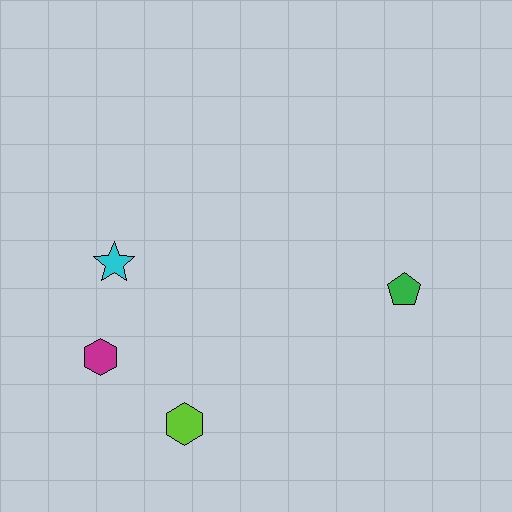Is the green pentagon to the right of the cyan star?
Yes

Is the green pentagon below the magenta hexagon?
No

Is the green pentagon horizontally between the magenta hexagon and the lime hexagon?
No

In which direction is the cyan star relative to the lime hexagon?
The cyan star is above the lime hexagon.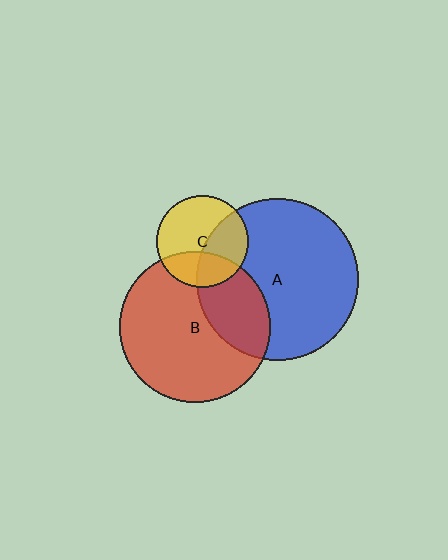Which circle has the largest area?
Circle A (blue).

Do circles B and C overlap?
Yes.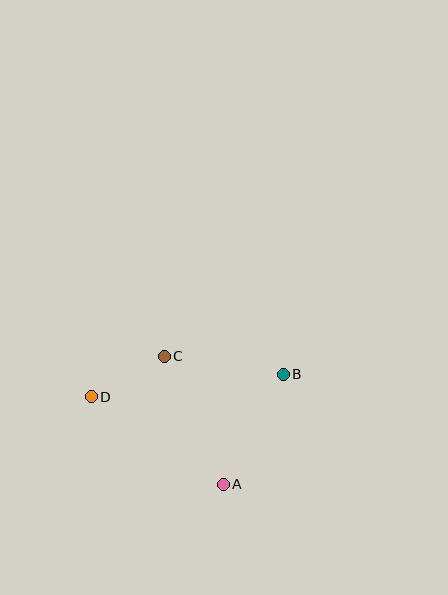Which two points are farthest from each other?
Points B and D are farthest from each other.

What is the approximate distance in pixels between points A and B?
The distance between A and B is approximately 126 pixels.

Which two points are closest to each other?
Points C and D are closest to each other.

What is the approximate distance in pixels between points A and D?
The distance between A and D is approximately 158 pixels.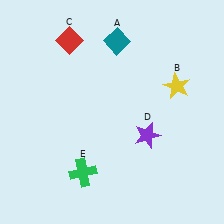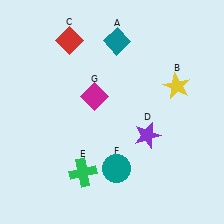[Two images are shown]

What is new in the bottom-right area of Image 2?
A teal circle (F) was added in the bottom-right area of Image 2.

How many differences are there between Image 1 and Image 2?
There are 2 differences between the two images.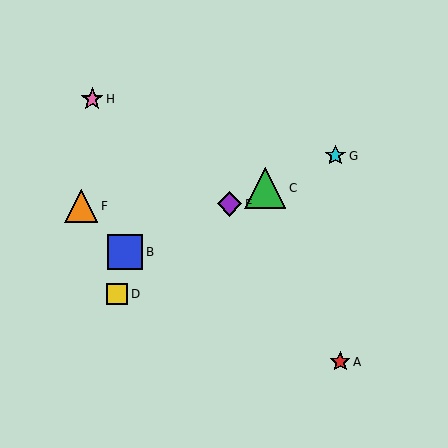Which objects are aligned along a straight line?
Objects B, C, E, G are aligned along a straight line.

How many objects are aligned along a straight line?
4 objects (B, C, E, G) are aligned along a straight line.